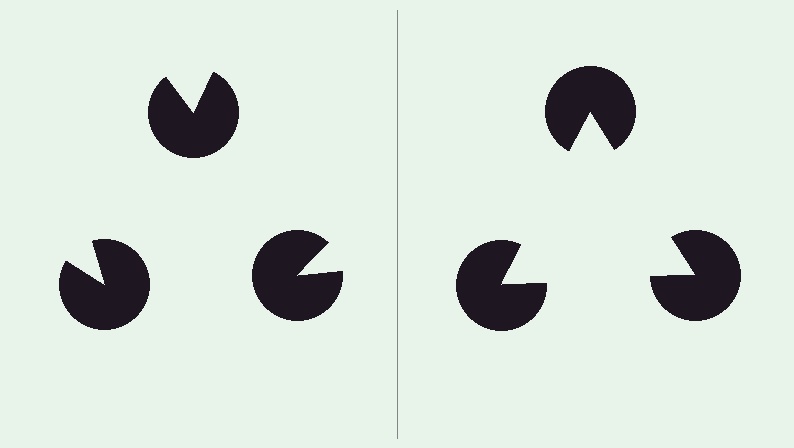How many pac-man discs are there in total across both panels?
6 — 3 on each side.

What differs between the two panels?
The pac-man discs are positioned identically on both sides; only the wedge orientations differ. On the right they align to a triangle; on the left they are misaligned.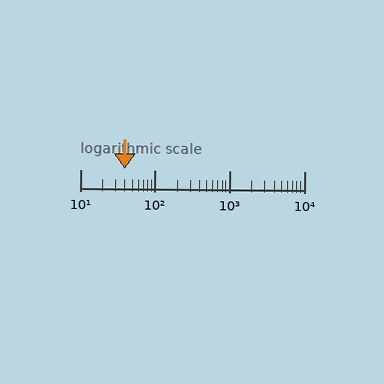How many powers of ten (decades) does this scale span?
The scale spans 3 decades, from 10 to 10000.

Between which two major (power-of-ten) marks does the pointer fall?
The pointer is between 10 and 100.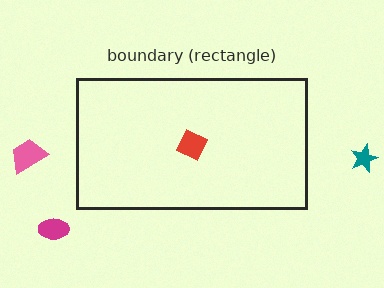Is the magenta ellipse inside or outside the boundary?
Outside.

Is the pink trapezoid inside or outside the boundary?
Outside.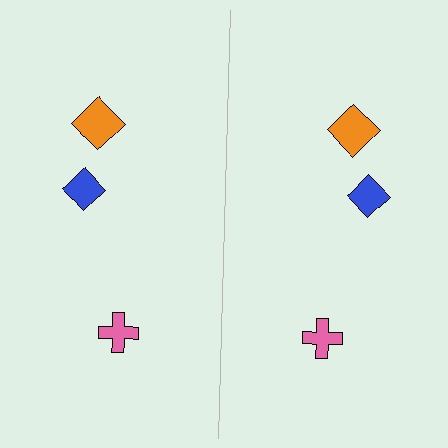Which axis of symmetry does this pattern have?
The pattern has a vertical axis of symmetry running through the center of the image.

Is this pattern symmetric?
Yes, this pattern has bilateral (reflection) symmetry.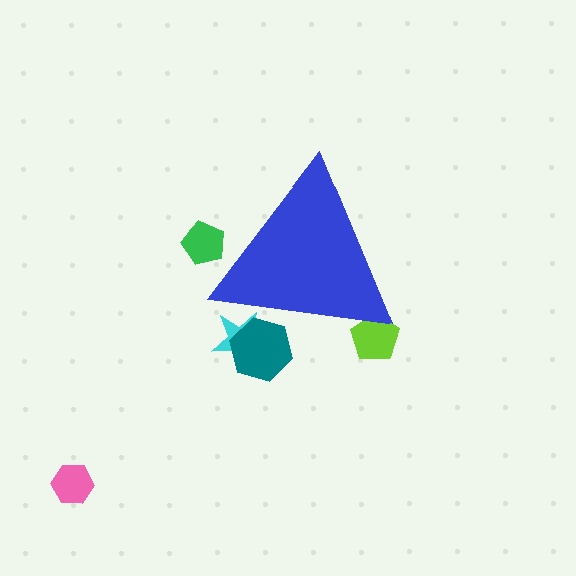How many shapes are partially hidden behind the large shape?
4 shapes are partially hidden.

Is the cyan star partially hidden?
Yes, the cyan star is partially hidden behind the blue triangle.